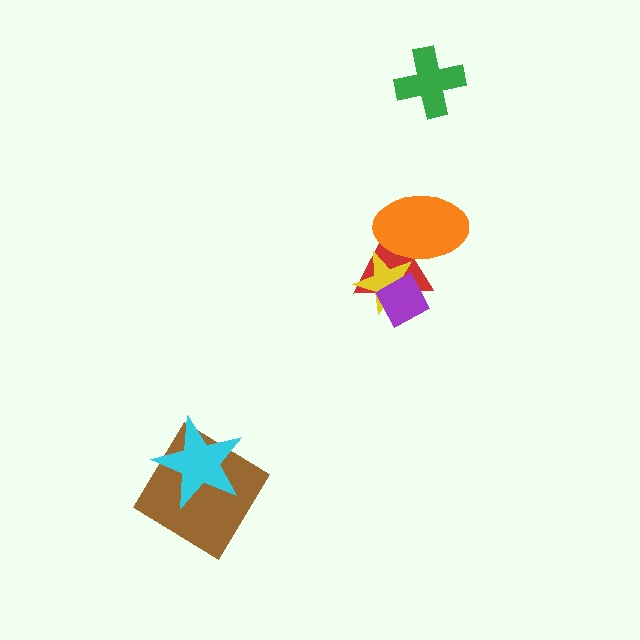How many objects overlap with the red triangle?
3 objects overlap with the red triangle.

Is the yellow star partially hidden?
Yes, it is partially covered by another shape.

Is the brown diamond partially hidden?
Yes, it is partially covered by another shape.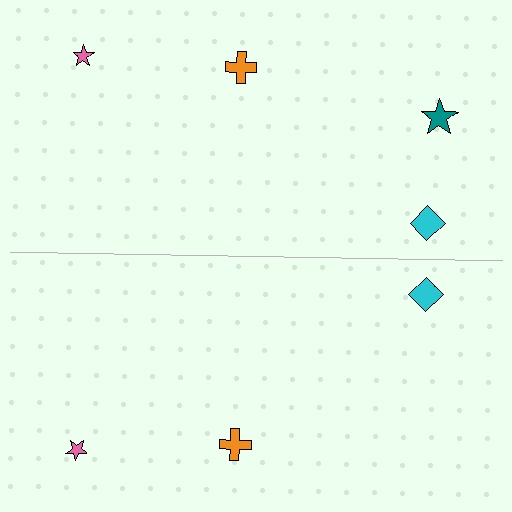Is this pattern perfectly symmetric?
No, the pattern is not perfectly symmetric. A teal star is missing from the bottom side.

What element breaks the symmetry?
A teal star is missing from the bottom side.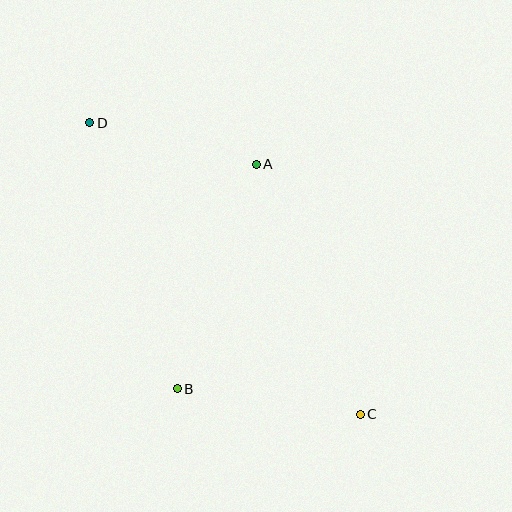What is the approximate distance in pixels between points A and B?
The distance between A and B is approximately 238 pixels.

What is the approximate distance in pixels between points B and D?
The distance between B and D is approximately 280 pixels.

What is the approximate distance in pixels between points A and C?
The distance between A and C is approximately 271 pixels.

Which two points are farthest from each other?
Points C and D are farthest from each other.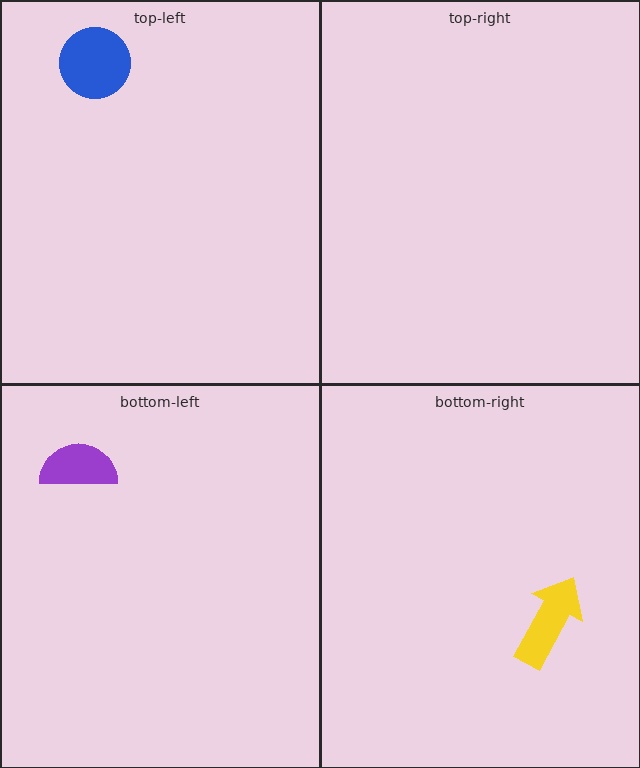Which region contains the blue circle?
The top-left region.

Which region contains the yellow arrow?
The bottom-right region.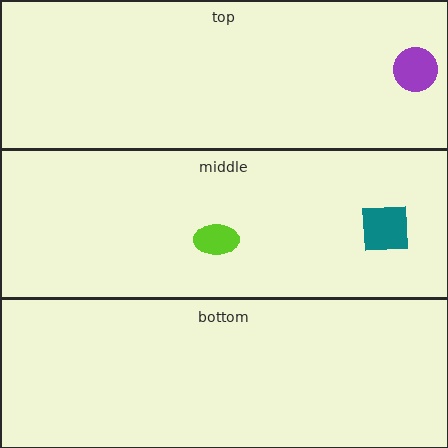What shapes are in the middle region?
The teal square, the lime ellipse.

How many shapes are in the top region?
1.